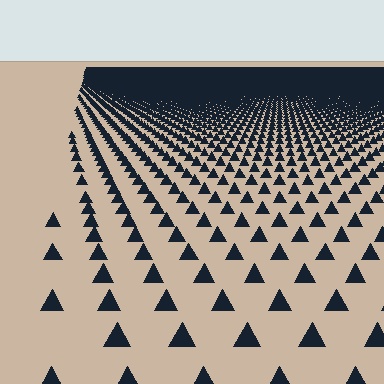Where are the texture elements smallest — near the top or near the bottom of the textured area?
Near the top.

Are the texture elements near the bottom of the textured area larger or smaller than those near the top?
Larger. Near the bottom, elements are closer to the viewer and appear at a bigger on-screen size.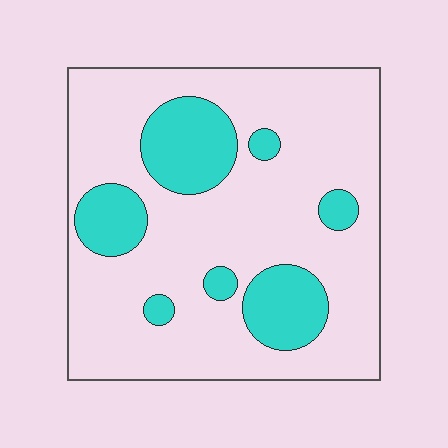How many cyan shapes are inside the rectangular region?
7.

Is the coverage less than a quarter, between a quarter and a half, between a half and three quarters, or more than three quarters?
Less than a quarter.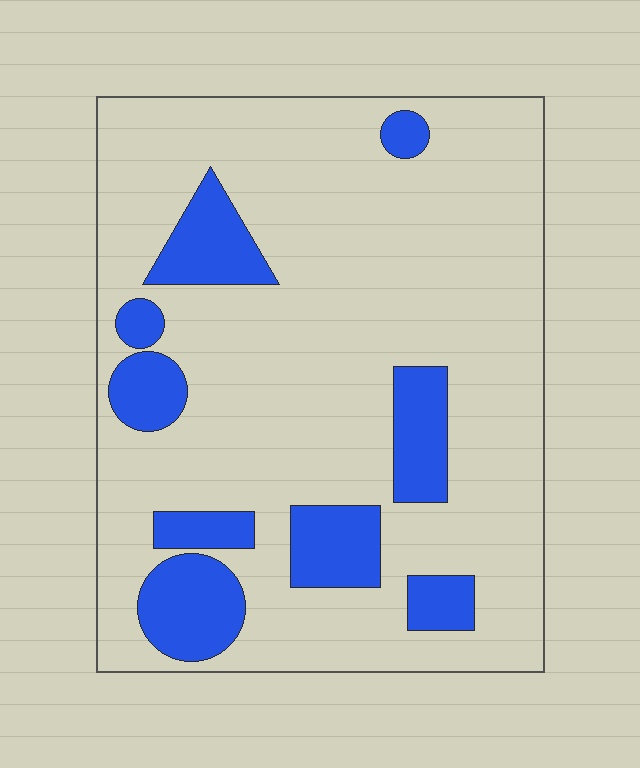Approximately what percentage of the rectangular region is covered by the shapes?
Approximately 20%.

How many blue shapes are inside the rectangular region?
9.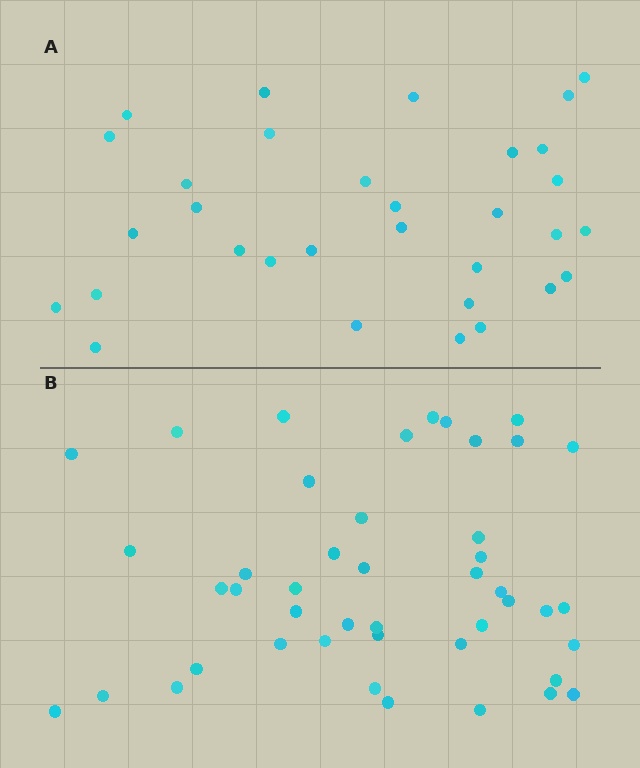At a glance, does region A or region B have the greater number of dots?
Region B (the bottom region) has more dots.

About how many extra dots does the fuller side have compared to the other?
Region B has approximately 15 more dots than region A.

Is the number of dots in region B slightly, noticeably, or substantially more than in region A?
Region B has noticeably more, but not dramatically so. The ratio is roughly 1.4 to 1.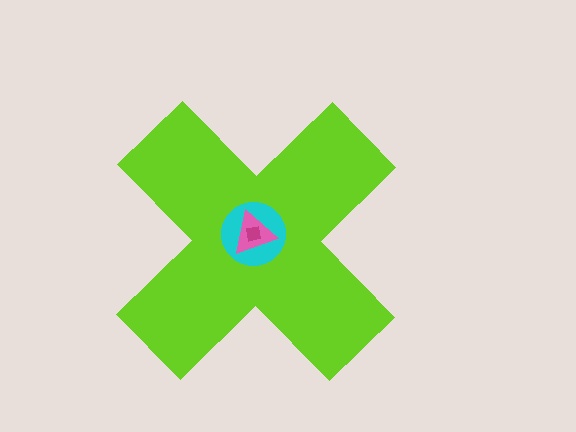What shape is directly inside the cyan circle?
The pink triangle.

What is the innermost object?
The magenta square.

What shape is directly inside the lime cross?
The cyan circle.